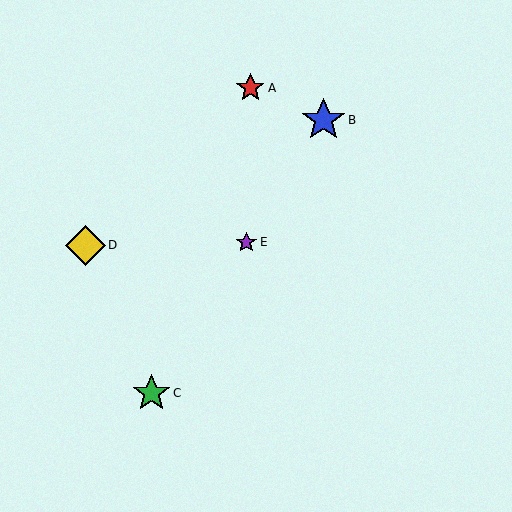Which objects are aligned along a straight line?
Objects B, C, E are aligned along a straight line.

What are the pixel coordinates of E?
Object E is at (246, 243).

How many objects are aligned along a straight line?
3 objects (B, C, E) are aligned along a straight line.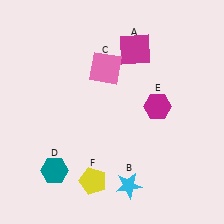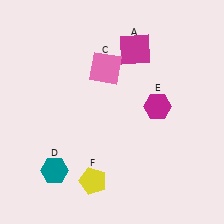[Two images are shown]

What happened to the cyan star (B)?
The cyan star (B) was removed in Image 2. It was in the bottom-right area of Image 1.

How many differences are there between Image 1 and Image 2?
There is 1 difference between the two images.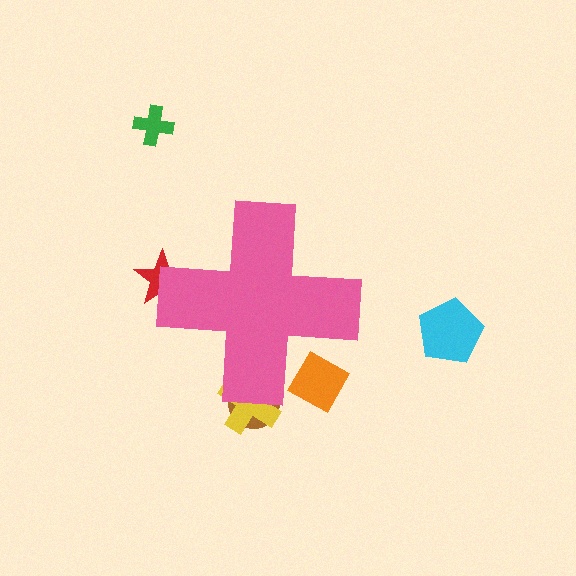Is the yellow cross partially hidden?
Yes, the yellow cross is partially hidden behind the pink cross.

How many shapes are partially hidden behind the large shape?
4 shapes are partially hidden.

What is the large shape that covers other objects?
A pink cross.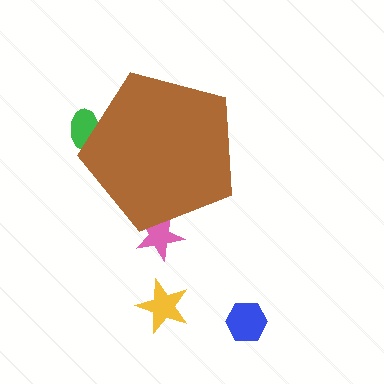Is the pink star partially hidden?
Yes, the pink star is partially hidden behind the brown pentagon.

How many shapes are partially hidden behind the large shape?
2 shapes are partially hidden.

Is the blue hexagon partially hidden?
No, the blue hexagon is fully visible.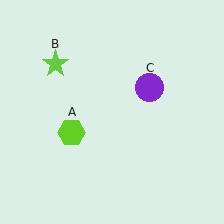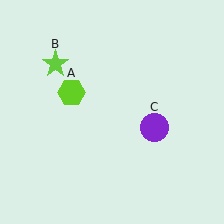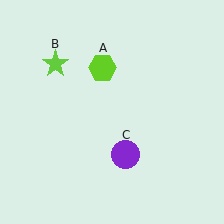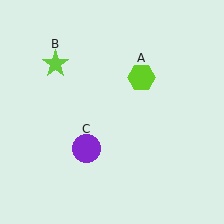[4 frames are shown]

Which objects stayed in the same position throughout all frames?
Lime star (object B) remained stationary.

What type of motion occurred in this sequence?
The lime hexagon (object A), purple circle (object C) rotated clockwise around the center of the scene.